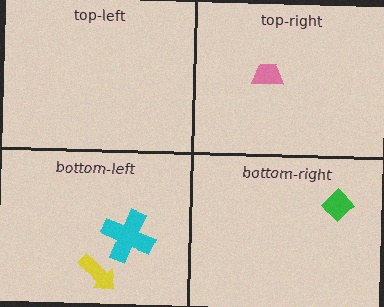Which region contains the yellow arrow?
The bottom-left region.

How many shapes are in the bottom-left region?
2.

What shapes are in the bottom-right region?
The green diamond.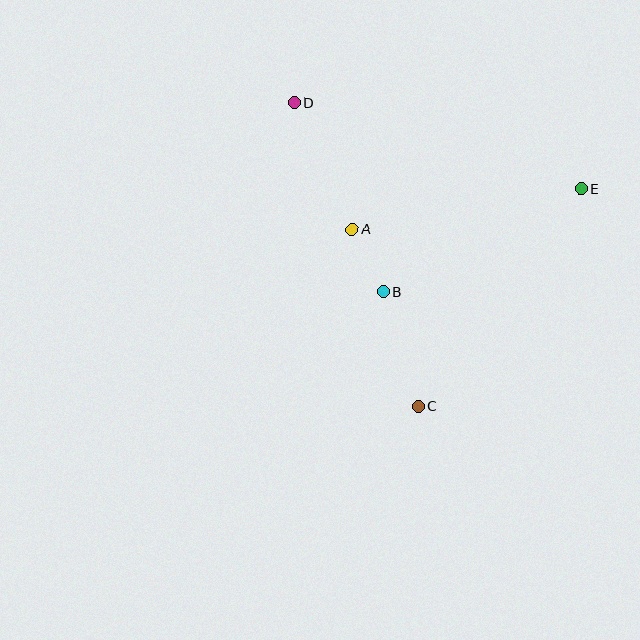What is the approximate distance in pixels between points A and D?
The distance between A and D is approximately 139 pixels.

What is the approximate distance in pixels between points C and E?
The distance between C and E is approximately 272 pixels.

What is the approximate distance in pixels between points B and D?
The distance between B and D is approximately 209 pixels.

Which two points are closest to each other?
Points A and B are closest to each other.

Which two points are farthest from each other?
Points C and D are farthest from each other.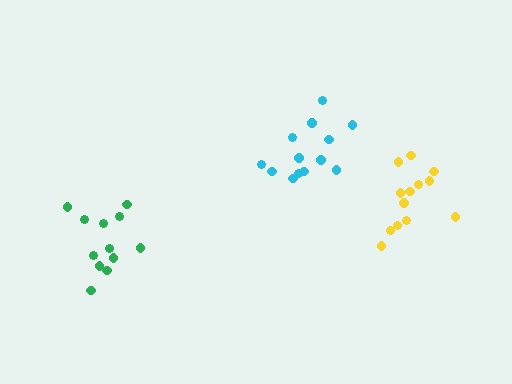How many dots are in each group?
Group 1: 13 dots, Group 2: 13 dots, Group 3: 12 dots (38 total).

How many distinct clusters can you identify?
There are 3 distinct clusters.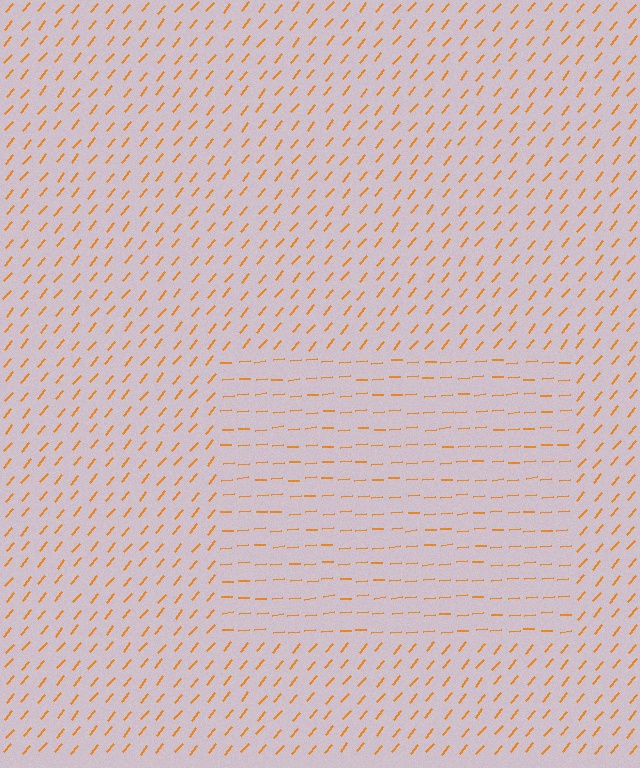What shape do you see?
I see a rectangle.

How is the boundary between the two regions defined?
The boundary is defined purely by a change in line orientation (approximately 45 degrees difference). All lines are the same color and thickness.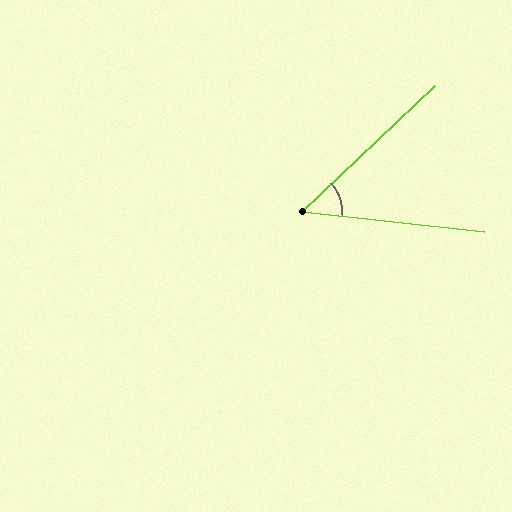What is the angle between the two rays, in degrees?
Approximately 50 degrees.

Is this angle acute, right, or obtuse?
It is acute.